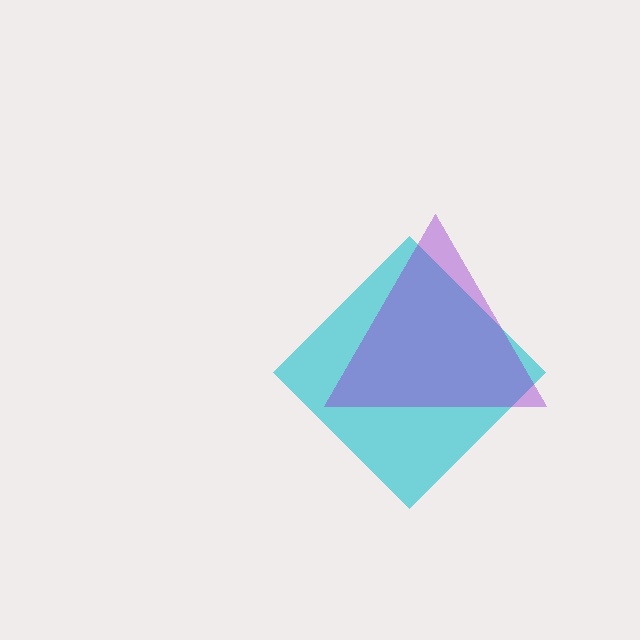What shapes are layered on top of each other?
The layered shapes are: a cyan diamond, a purple triangle.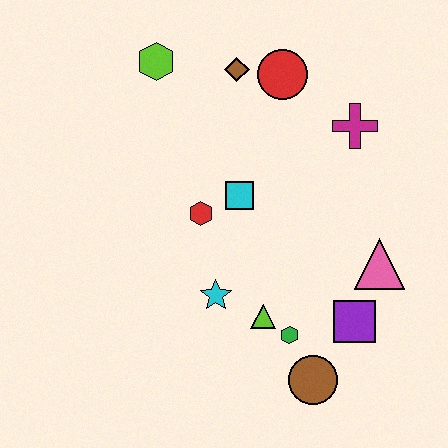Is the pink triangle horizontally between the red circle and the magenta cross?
No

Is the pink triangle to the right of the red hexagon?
Yes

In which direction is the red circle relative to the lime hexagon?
The red circle is to the right of the lime hexagon.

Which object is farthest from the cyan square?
The brown circle is farthest from the cyan square.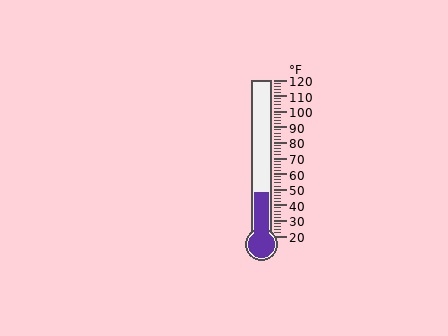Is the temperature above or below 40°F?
The temperature is above 40°F.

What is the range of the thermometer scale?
The thermometer scale ranges from 20°F to 120°F.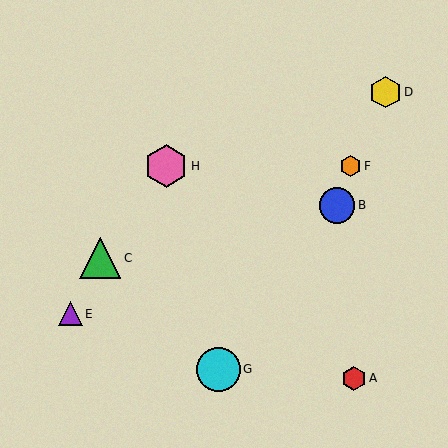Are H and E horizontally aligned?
No, H is at y≈166 and E is at y≈314.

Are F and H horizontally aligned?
Yes, both are at y≈166.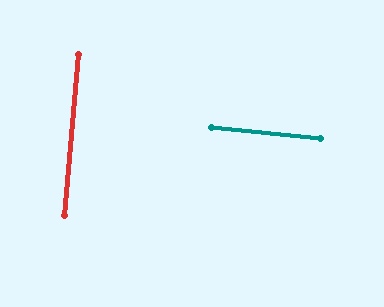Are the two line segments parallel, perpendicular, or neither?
Perpendicular — they meet at approximately 90°.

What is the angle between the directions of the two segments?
Approximately 90 degrees.